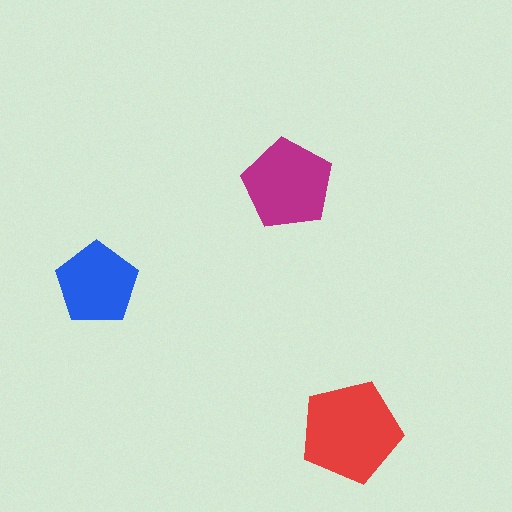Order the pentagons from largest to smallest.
the red one, the magenta one, the blue one.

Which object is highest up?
The magenta pentagon is topmost.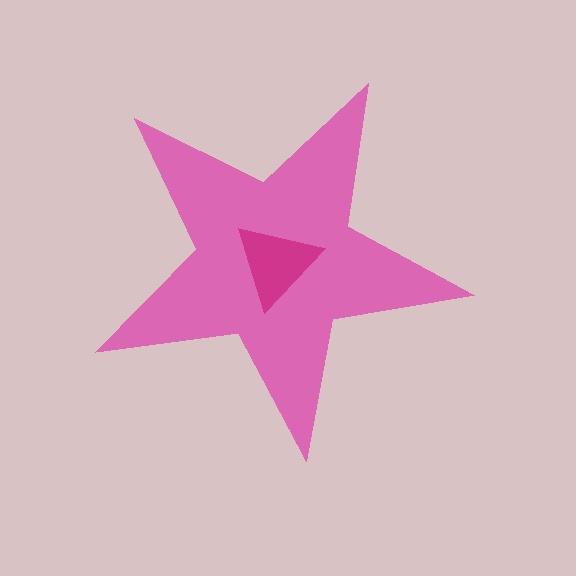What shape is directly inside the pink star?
The magenta triangle.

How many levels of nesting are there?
2.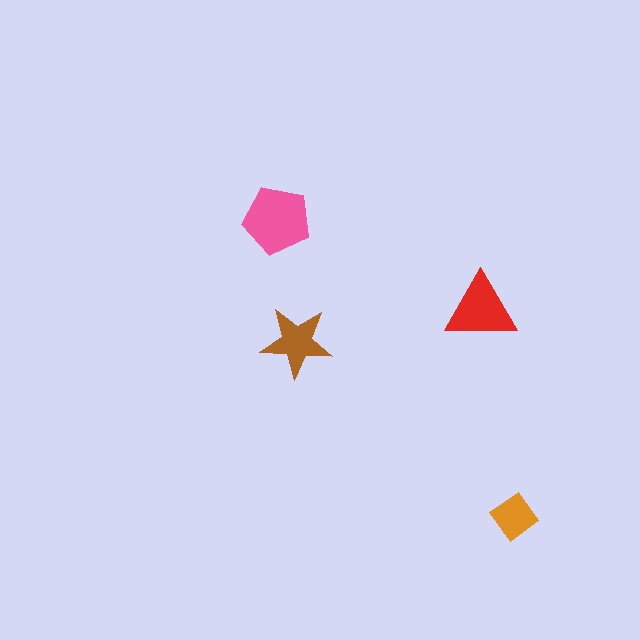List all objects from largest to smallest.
The pink pentagon, the red triangle, the brown star, the orange diamond.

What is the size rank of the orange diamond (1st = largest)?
4th.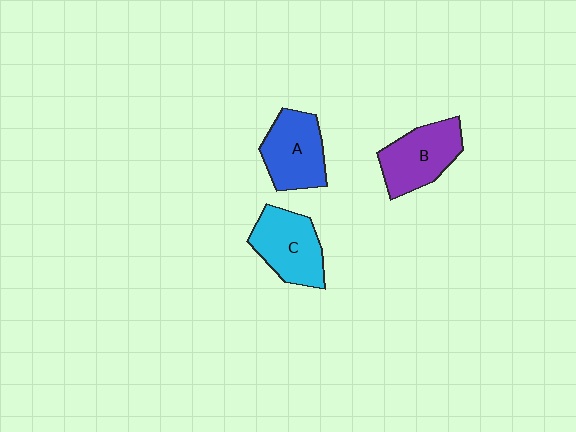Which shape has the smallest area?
Shape A (blue).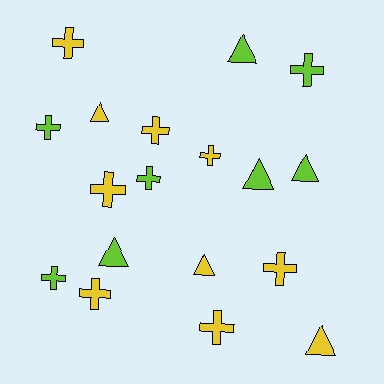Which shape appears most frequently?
Cross, with 11 objects.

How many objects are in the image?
There are 18 objects.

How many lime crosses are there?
There are 4 lime crosses.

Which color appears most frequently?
Yellow, with 10 objects.